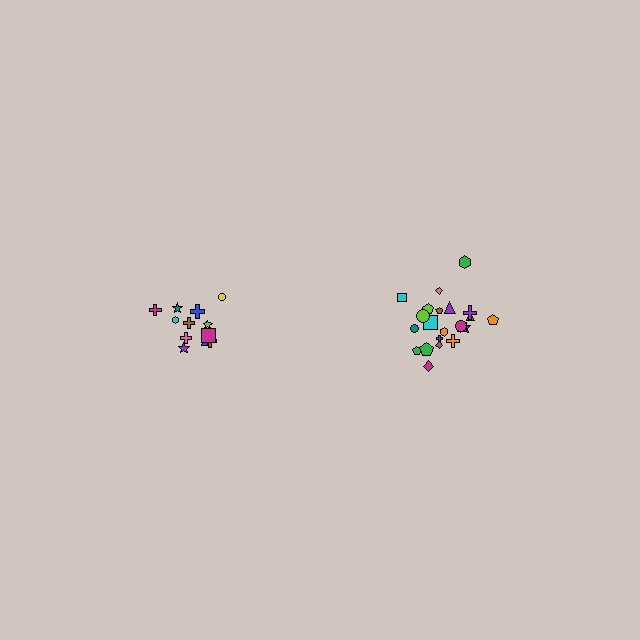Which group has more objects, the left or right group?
The right group.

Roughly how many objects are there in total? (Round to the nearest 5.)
Roughly 35 objects in total.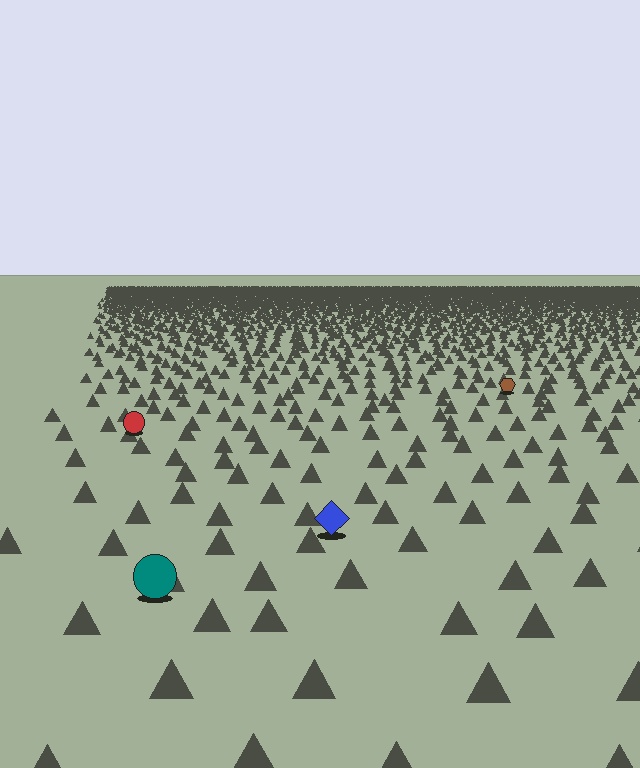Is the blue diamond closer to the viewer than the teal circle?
No. The teal circle is closer — you can tell from the texture gradient: the ground texture is coarser near it.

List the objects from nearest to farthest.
From nearest to farthest: the teal circle, the blue diamond, the red circle, the brown hexagon.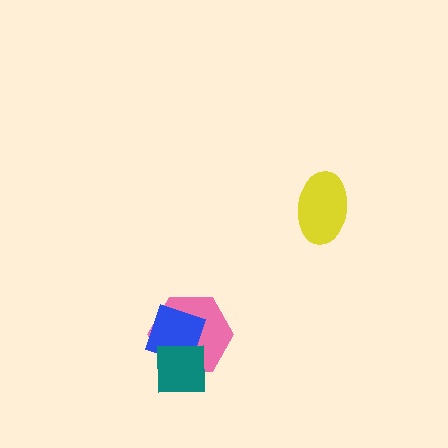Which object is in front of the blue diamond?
The teal square is in front of the blue diamond.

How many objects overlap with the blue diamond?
2 objects overlap with the blue diamond.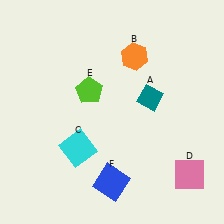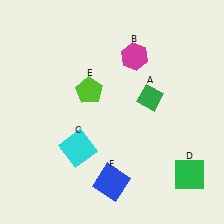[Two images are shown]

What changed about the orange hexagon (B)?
In Image 1, B is orange. In Image 2, it changed to magenta.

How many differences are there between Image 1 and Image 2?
There are 3 differences between the two images.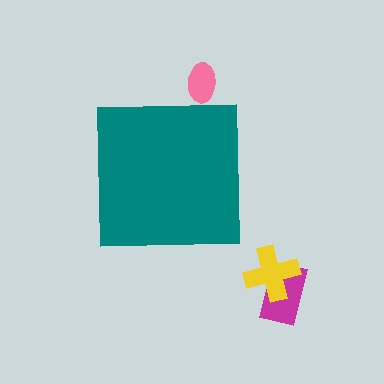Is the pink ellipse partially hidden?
Yes, the pink ellipse is partially hidden behind the teal square.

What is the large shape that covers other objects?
A teal square.